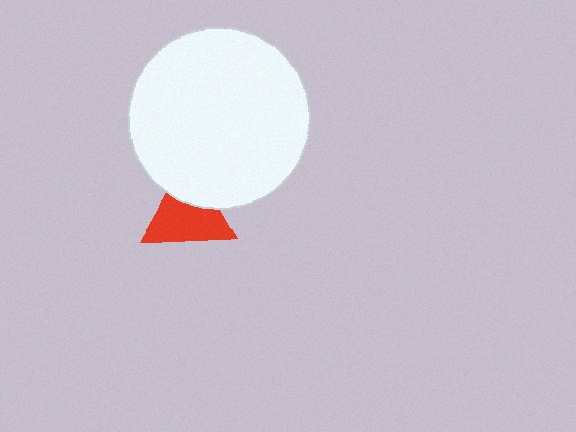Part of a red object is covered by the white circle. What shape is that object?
It is a triangle.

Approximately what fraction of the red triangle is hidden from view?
Roughly 31% of the red triangle is hidden behind the white circle.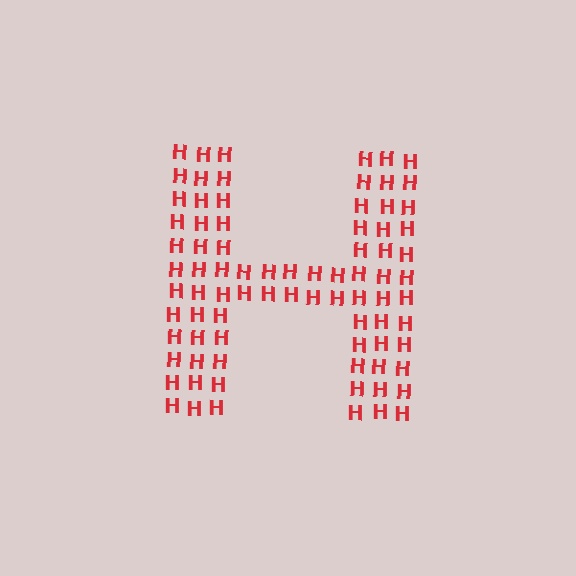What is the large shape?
The large shape is the letter H.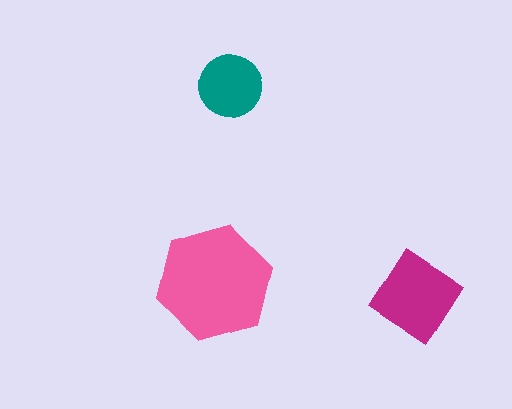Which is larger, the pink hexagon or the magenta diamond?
The pink hexagon.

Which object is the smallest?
The teal circle.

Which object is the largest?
The pink hexagon.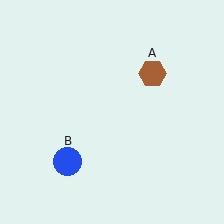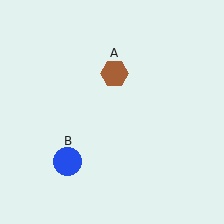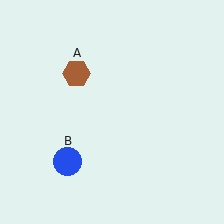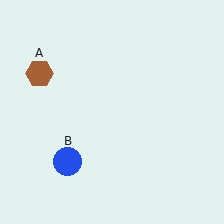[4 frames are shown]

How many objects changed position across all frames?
1 object changed position: brown hexagon (object A).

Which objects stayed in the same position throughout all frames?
Blue circle (object B) remained stationary.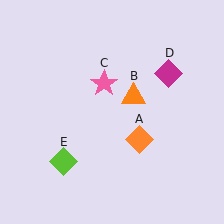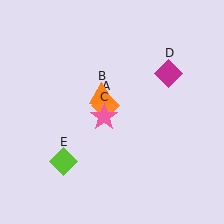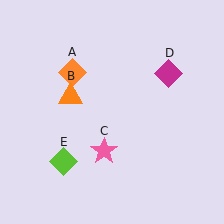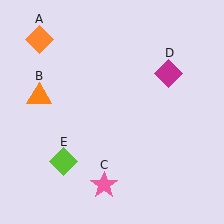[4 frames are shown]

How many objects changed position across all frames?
3 objects changed position: orange diamond (object A), orange triangle (object B), pink star (object C).